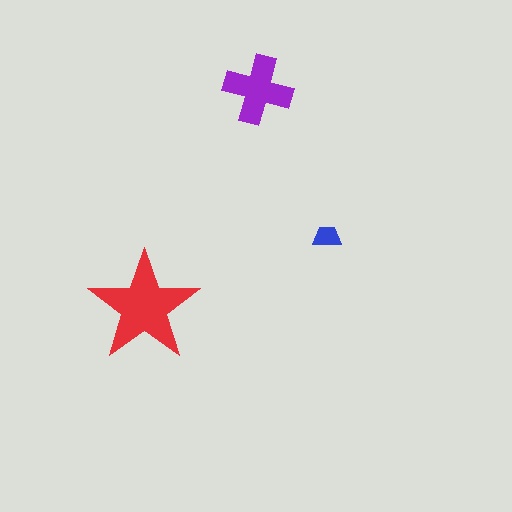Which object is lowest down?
The red star is bottommost.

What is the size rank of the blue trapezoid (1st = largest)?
3rd.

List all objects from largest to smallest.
The red star, the purple cross, the blue trapezoid.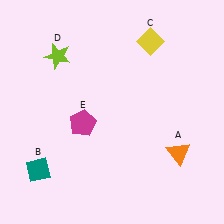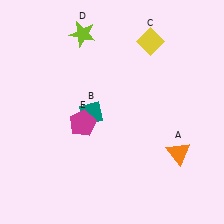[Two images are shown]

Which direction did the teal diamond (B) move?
The teal diamond (B) moved up.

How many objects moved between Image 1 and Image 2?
2 objects moved between the two images.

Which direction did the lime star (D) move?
The lime star (D) moved right.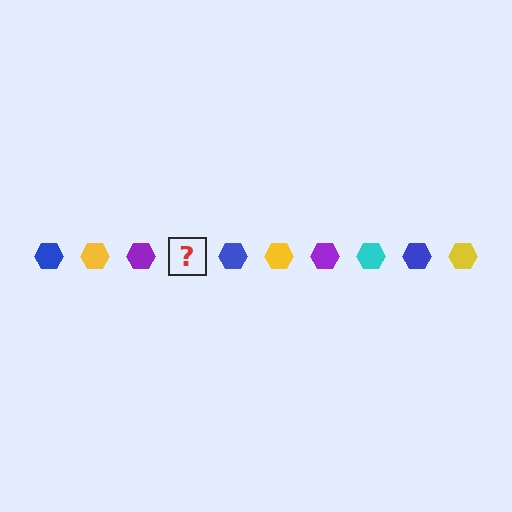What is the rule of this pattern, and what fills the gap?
The rule is that the pattern cycles through blue, yellow, purple, cyan hexagons. The gap should be filled with a cyan hexagon.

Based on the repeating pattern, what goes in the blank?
The blank should be a cyan hexagon.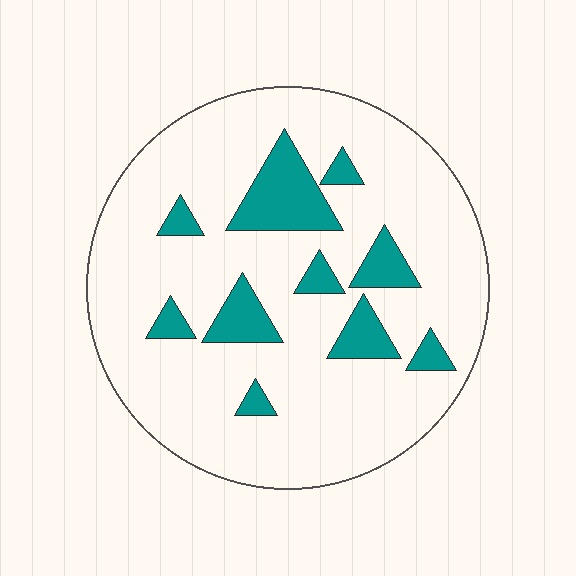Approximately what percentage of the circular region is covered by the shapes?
Approximately 15%.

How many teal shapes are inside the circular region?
10.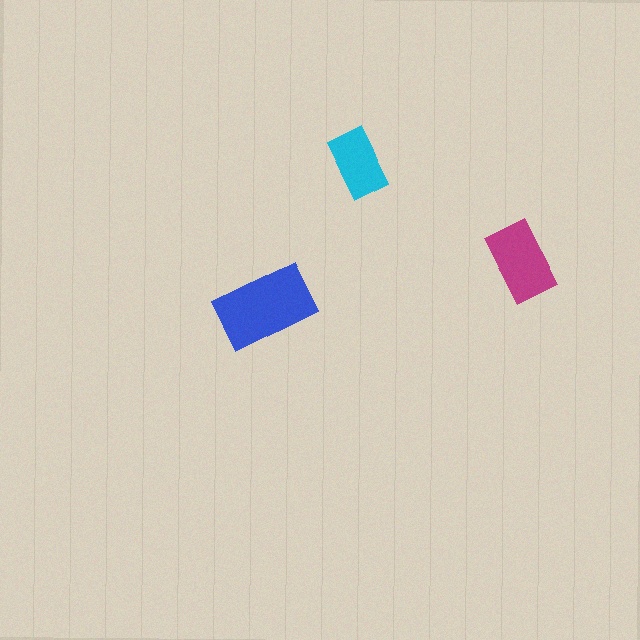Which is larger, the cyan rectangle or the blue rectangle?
The blue one.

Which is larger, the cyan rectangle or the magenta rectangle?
The magenta one.